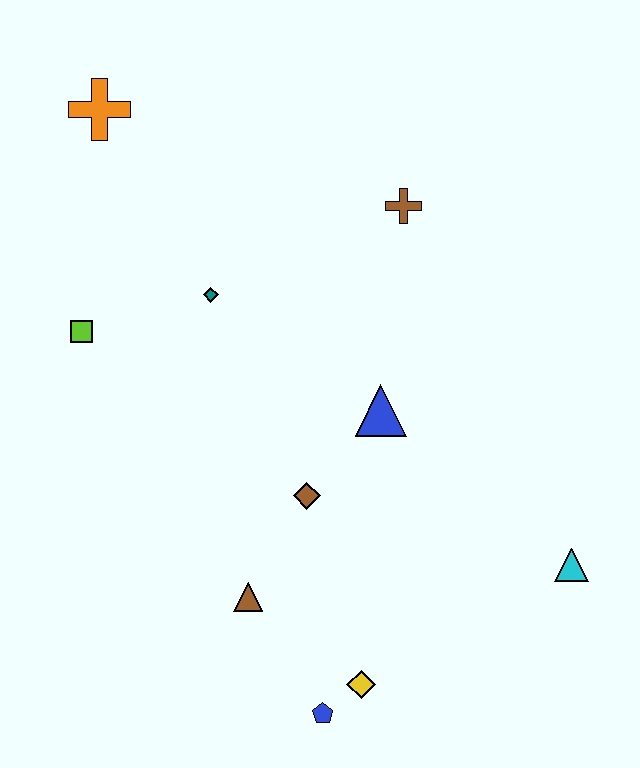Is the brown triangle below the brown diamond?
Yes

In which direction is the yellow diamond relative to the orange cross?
The yellow diamond is below the orange cross.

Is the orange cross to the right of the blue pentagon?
No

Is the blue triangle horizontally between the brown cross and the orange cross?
Yes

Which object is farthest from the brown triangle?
The orange cross is farthest from the brown triangle.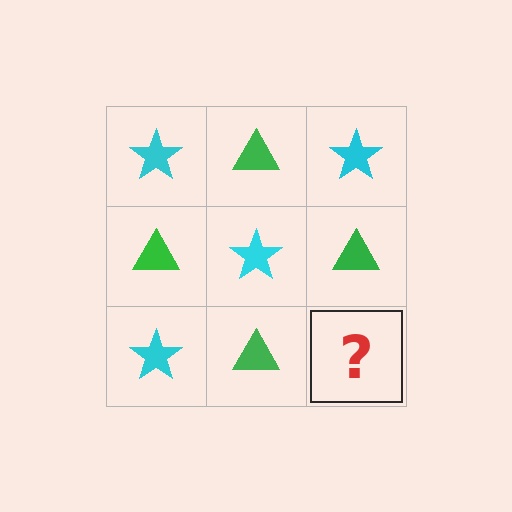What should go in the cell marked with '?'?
The missing cell should contain a cyan star.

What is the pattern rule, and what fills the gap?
The rule is that it alternates cyan star and green triangle in a checkerboard pattern. The gap should be filled with a cyan star.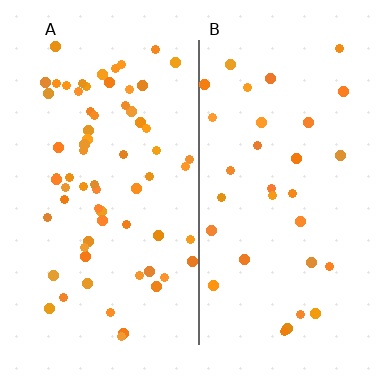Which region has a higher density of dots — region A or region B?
A (the left).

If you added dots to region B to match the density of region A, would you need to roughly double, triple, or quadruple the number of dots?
Approximately double.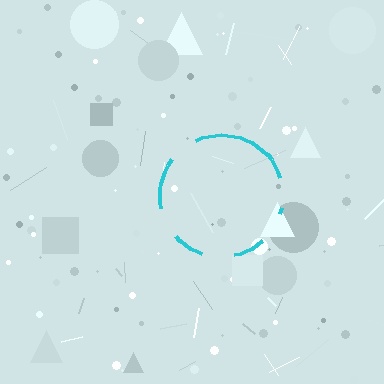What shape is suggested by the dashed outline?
The dashed outline suggests a circle.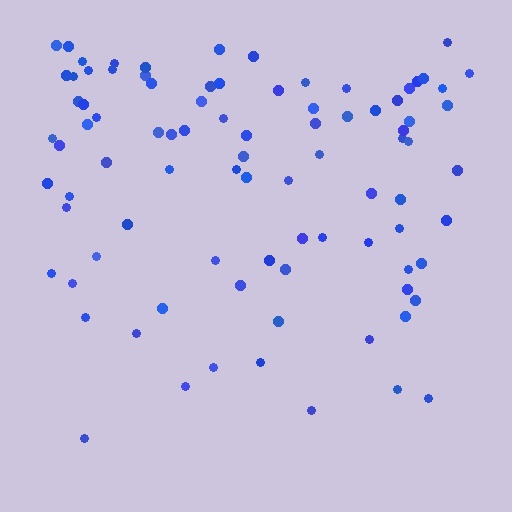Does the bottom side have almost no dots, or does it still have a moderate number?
Still a moderate number, just noticeably fewer than the top.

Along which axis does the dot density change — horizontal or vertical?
Vertical.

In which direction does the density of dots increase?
From bottom to top, with the top side densest.